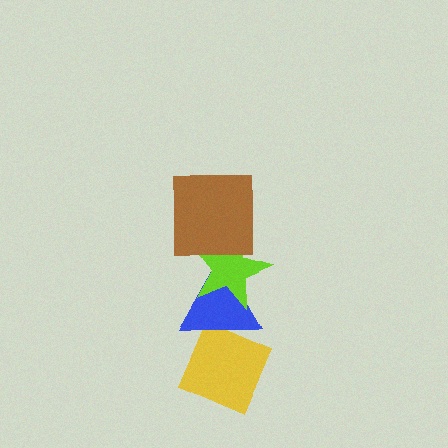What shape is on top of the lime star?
The brown square is on top of the lime star.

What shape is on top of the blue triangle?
The lime star is on top of the blue triangle.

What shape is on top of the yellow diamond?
The blue triangle is on top of the yellow diamond.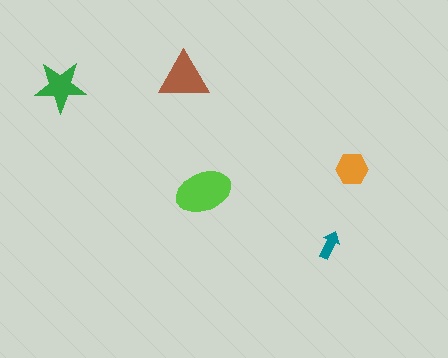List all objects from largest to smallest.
The lime ellipse, the brown triangle, the green star, the orange hexagon, the teal arrow.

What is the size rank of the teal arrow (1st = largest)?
5th.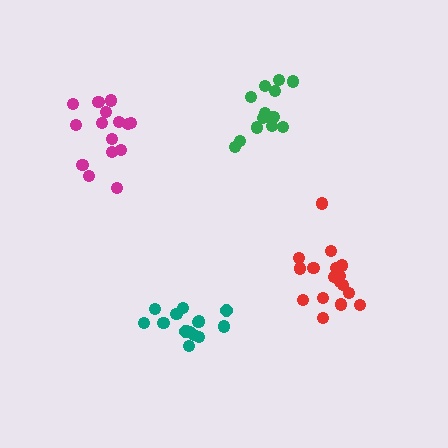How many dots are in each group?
Group 1: 15 dots, Group 2: 15 dots, Group 3: 17 dots, Group 4: 13 dots (60 total).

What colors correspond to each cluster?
The clusters are colored: teal, magenta, red, green.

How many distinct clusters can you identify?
There are 4 distinct clusters.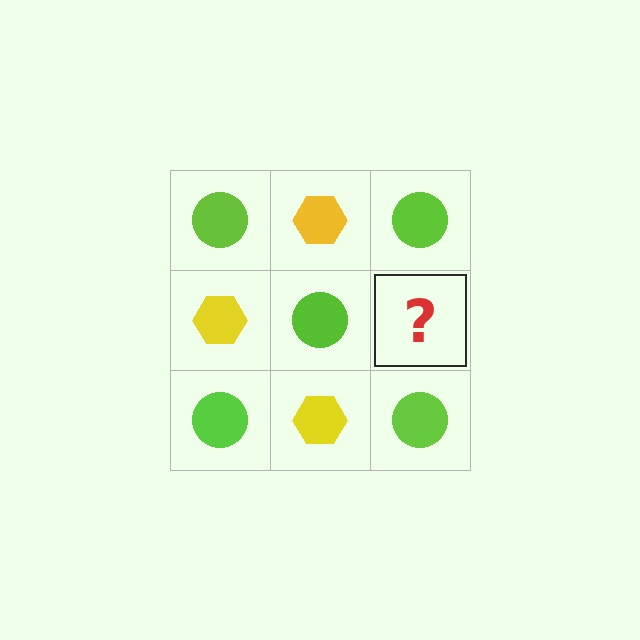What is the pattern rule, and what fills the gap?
The rule is that it alternates lime circle and yellow hexagon in a checkerboard pattern. The gap should be filled with a yellow hexagon.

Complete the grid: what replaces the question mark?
The question mark should be replaced with a yellow hexagon.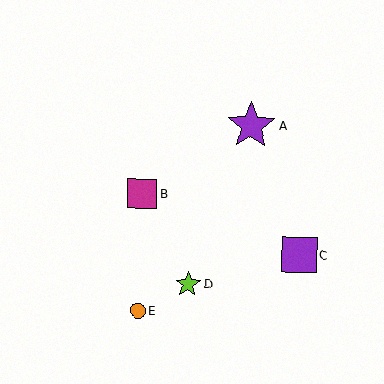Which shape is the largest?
The purple star (labeled A) is the largest.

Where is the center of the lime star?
The center of the lime star is at (188, 284).